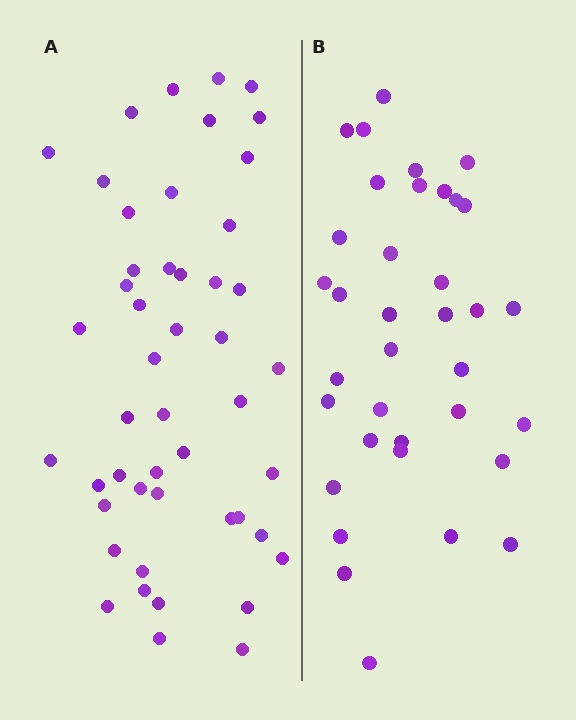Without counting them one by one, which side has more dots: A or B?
Region A (the left region) has more dots.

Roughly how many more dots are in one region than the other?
Region A has roughly 12 or so more dots than region B.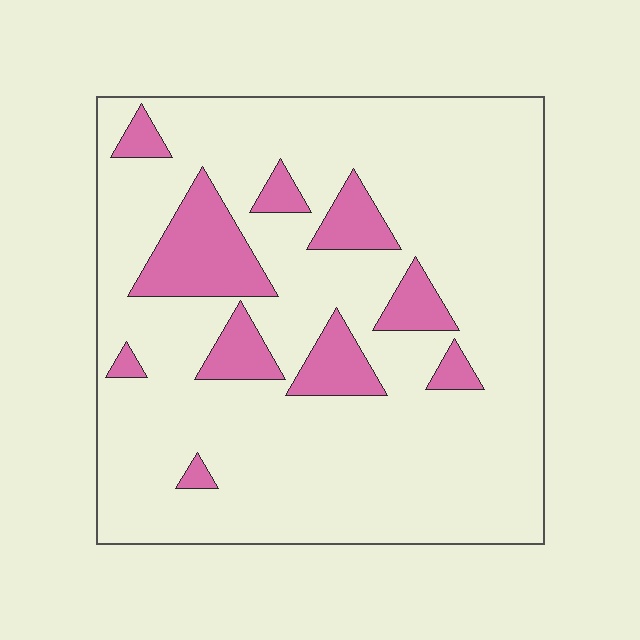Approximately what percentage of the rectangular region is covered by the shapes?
Approximately 15%.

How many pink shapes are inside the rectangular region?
10.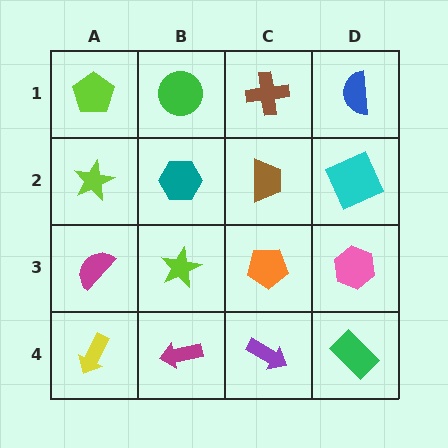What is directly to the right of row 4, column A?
A magenta arrow.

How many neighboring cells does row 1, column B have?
3.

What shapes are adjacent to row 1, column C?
A brown trapezoid (row 2, column C), a green circle (row 1, column B), a blue semicircle (row 1, column D).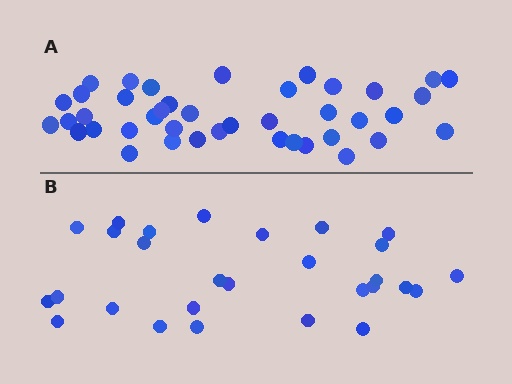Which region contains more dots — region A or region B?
Region A (the top region) has more dots.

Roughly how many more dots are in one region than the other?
Region A has approximately 15 more dots than region B.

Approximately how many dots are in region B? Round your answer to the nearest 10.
About 30 dots. (The exact count is 28, which rounds to 30.)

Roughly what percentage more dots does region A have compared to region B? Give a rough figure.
About 45% more.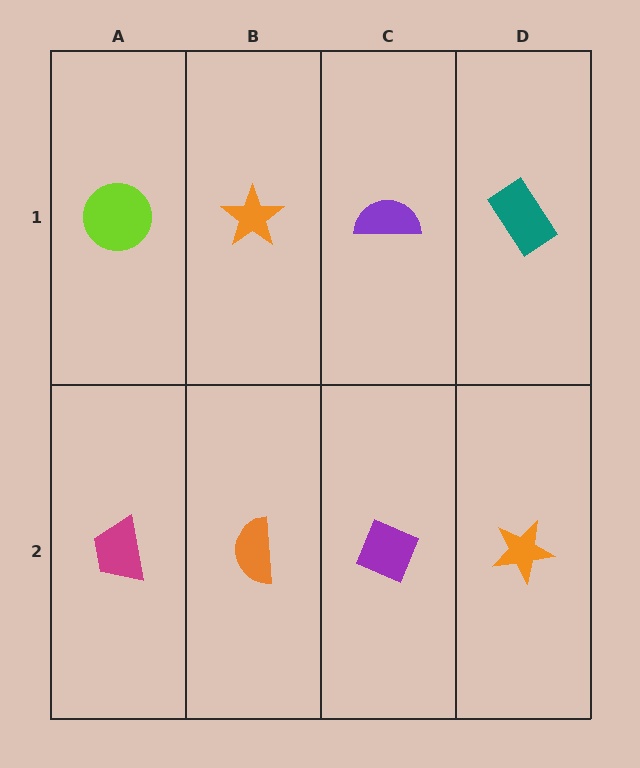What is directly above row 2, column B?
An orange star.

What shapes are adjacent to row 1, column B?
An orange semicircle (row 2, column B), a lime circle (row 1, column A), a purple semicircle (row 1, column C).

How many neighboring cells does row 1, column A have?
2.